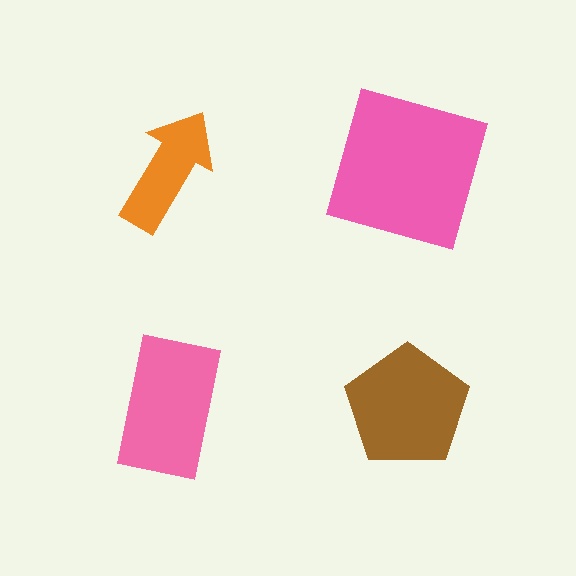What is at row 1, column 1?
An orange arrow.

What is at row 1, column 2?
A pink square.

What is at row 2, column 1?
A pink rectangle.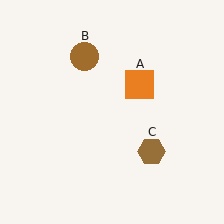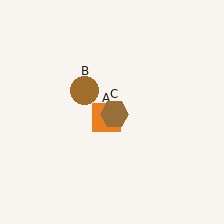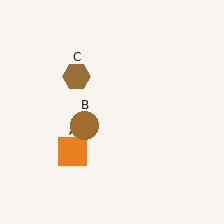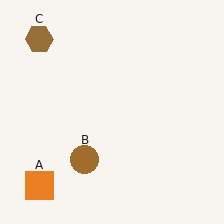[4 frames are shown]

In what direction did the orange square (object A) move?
The orange square (object A) moved down and to the left.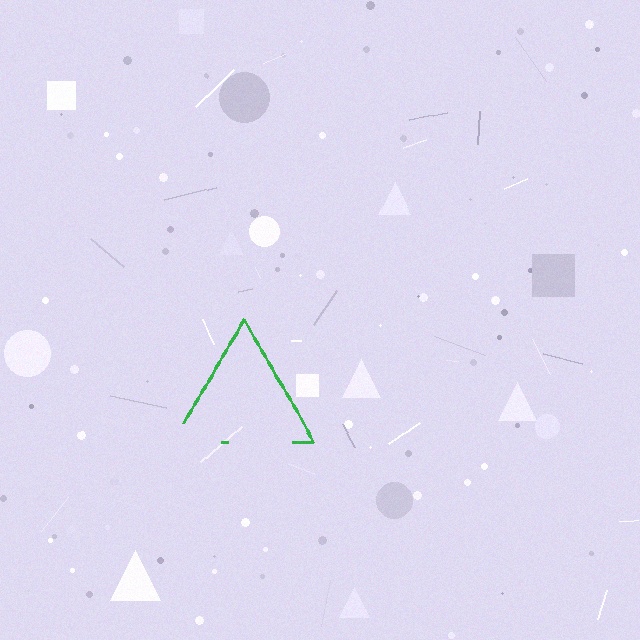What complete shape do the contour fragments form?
The contour fragments form a triangle.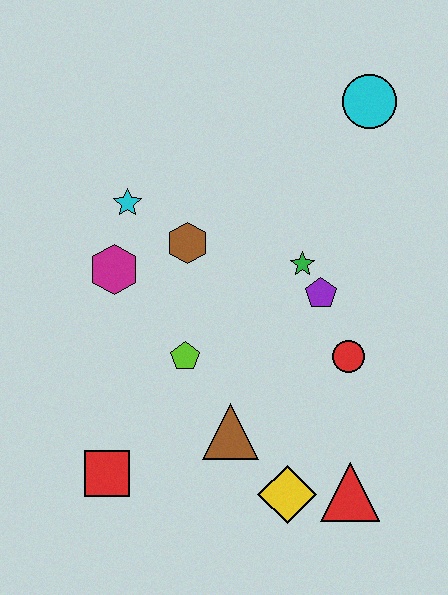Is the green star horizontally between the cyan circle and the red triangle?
No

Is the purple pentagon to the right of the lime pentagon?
Yes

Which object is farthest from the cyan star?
The red triangle is farthest from the cyan star.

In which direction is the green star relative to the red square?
The green star is above the red square.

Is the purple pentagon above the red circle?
Yes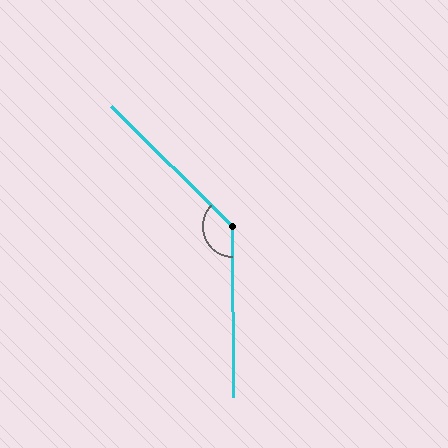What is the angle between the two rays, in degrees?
Approximately 135 degrees.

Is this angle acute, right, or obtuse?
It is obtuse.